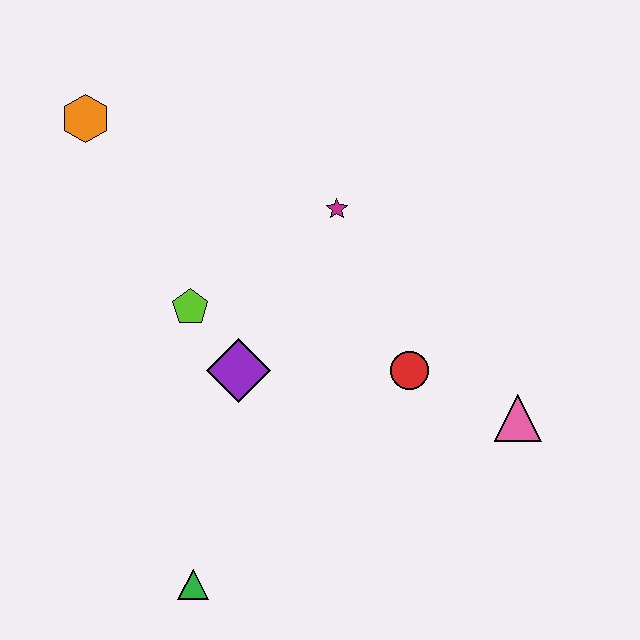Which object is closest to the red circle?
The pink triangle is closest to the red circle.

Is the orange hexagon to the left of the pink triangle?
Yes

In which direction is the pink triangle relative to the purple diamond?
The pink triangle is to the right of the purple diamond.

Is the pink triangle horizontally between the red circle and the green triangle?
No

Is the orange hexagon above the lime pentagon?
Yes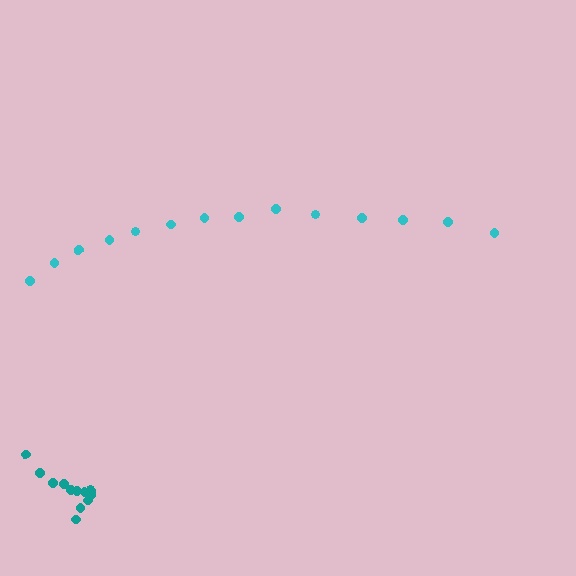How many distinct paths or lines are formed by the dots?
There are 2 distinct paths.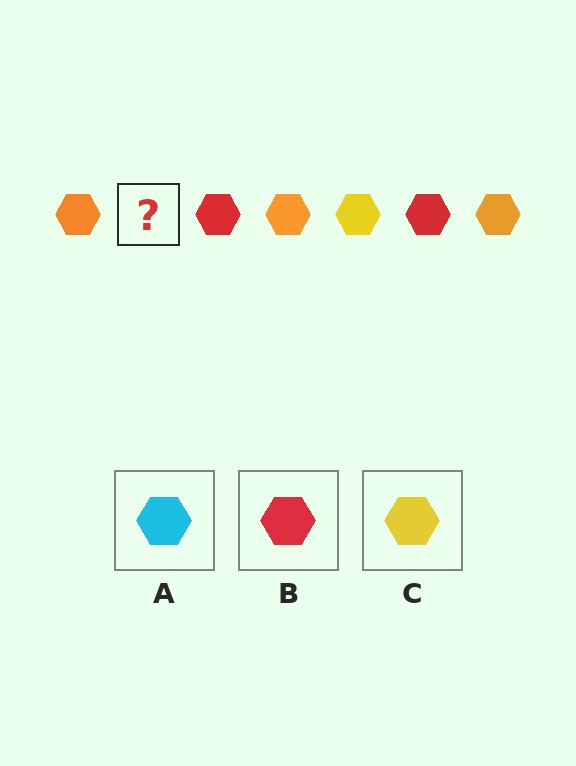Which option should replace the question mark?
Option C.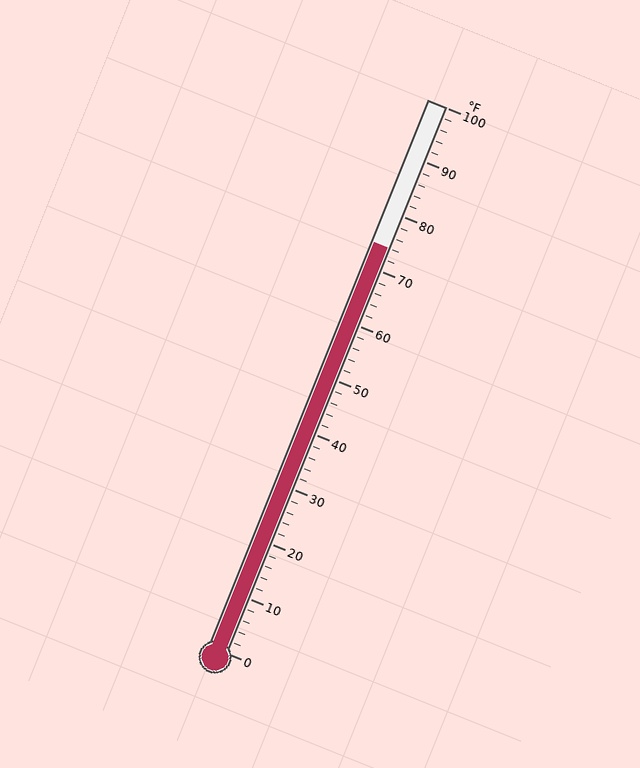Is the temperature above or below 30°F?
The temperature is above 30°F.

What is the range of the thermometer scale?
The thermometer scale ranges from 0°F to 100°F.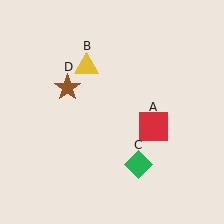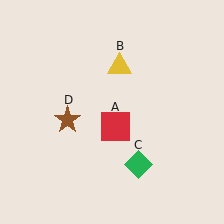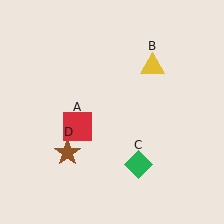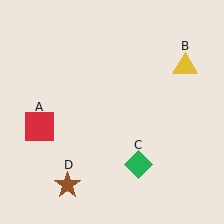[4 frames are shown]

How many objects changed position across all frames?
3 objects changed position: red square (object A), yellow triangle (object B), brown star (object D).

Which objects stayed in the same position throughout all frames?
Green diamond (object C) remained stationary.